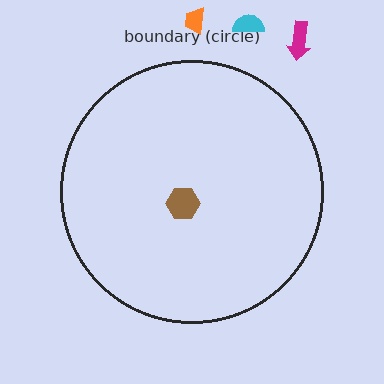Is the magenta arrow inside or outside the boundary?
Outside.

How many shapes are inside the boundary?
1 inside, 3 outside.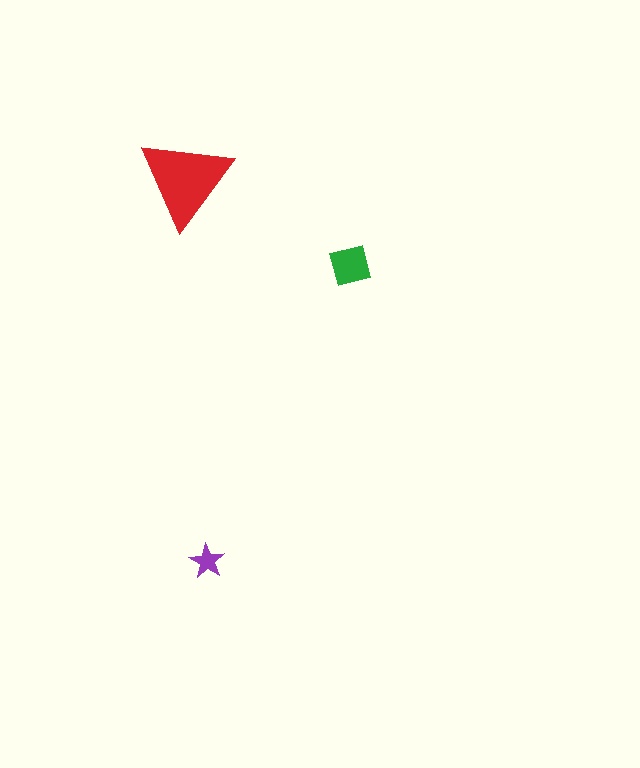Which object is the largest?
The red triangle.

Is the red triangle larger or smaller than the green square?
Larger.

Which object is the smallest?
The purple star.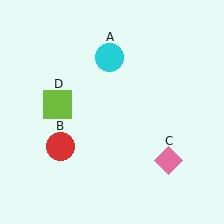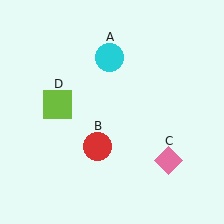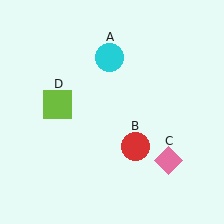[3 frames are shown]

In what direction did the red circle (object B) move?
The red circle (object B) moved right.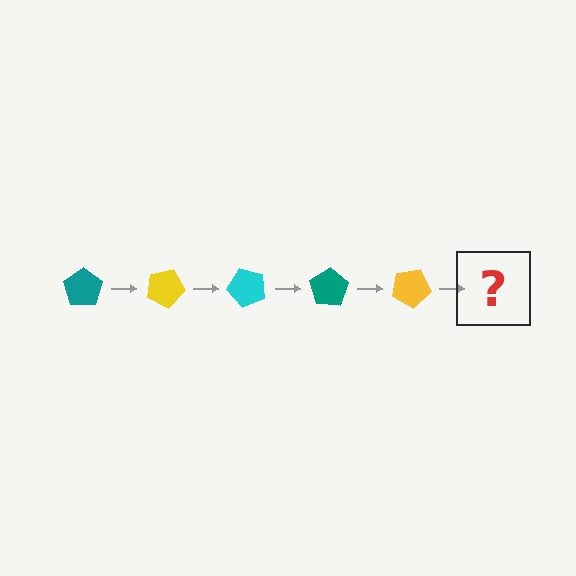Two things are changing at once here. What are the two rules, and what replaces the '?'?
The two rules are that it rotates 25 degrees each step and the color cycles through teal, yellow, and cyan. The '?' should be a cyan pentagon, rotated 125 degrees from the start.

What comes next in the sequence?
The next element should be a cyan pentagon, rotated 125 degrees from the start.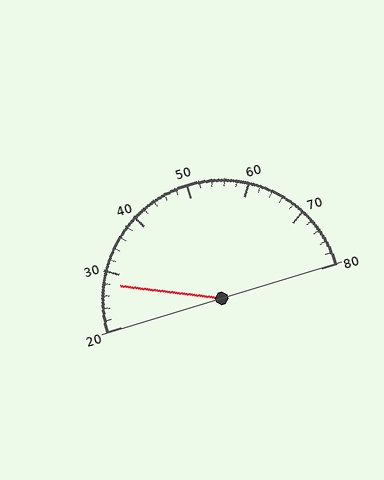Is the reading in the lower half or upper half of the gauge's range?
The reading is in the lower half of the range (20 to 80).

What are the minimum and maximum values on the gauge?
The gauge ranges from 20 to 80.